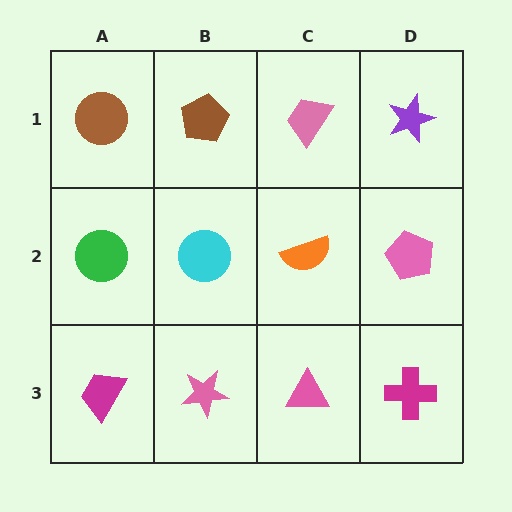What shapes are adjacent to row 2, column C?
A pink trapezoid (row 1, column C), a pink triangle (row 3, column C), a cyan circle (row 2, column B), a pink pentagon (row 2, column D).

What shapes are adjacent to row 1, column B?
A cyan circle (row 2, column B), a brown circle (row 1, column A), a pink trapezoid (row 1, column C).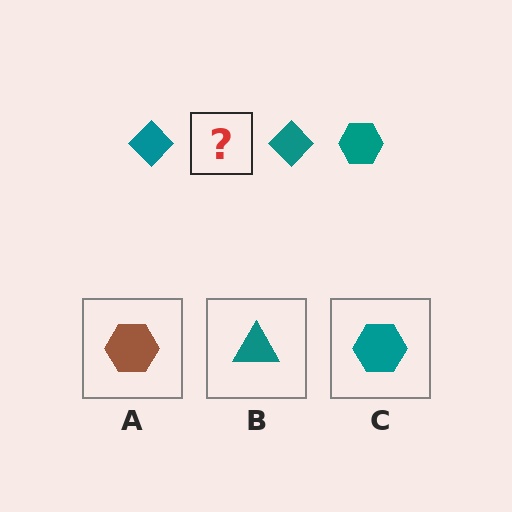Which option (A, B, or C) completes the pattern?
C.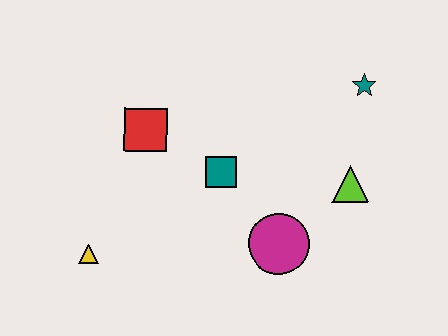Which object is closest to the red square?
The teal square is closest to the red square.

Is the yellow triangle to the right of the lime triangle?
No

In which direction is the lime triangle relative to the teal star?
The lime triangle is below the teal star.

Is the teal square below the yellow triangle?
No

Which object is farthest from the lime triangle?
The yellow triangle is farthest from the lime triangle.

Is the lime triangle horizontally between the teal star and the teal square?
Yes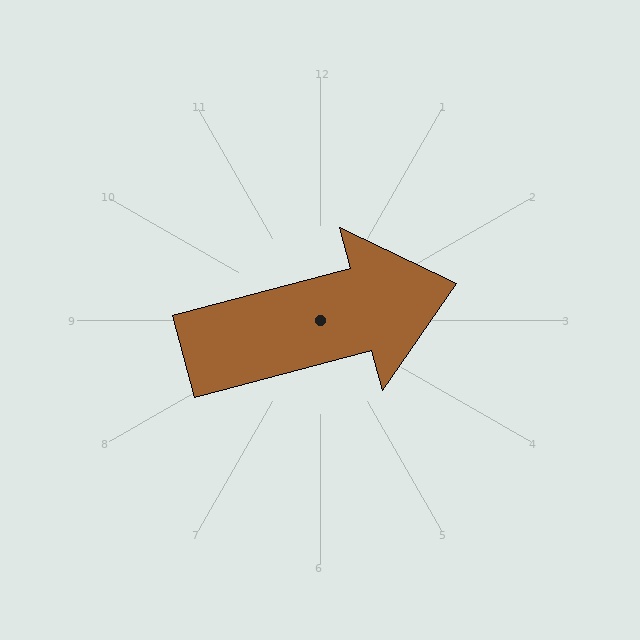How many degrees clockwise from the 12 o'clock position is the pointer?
Approximately 75 degrees.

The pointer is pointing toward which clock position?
Roughly 3 o'clock.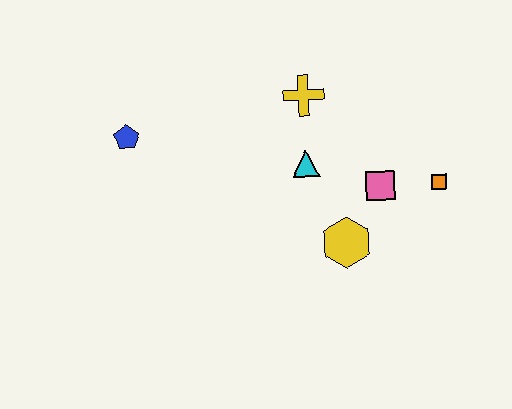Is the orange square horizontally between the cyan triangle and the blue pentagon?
No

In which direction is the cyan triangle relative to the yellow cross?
The cyan triangle is below the yellow cross.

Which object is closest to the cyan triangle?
The yellow cross is closest to the cyan triangle.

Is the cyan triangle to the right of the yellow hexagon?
No